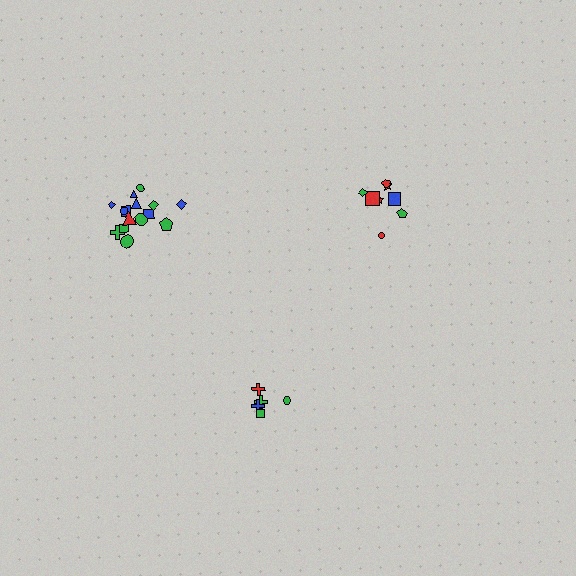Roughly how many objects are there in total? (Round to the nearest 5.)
Roughly 30 objects in total.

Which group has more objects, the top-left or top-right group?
The top-left group.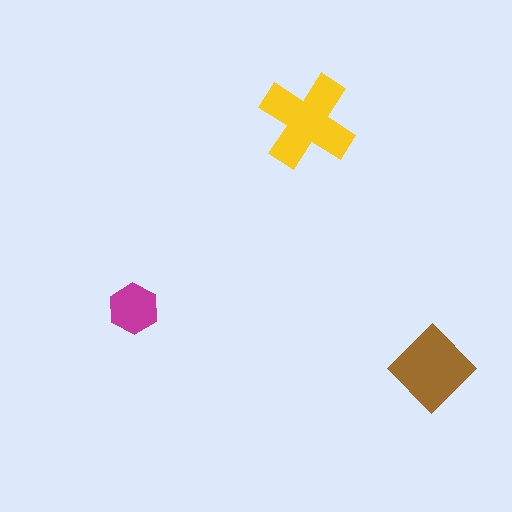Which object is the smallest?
The magenta hexagon.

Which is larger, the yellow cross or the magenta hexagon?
The yellow cross.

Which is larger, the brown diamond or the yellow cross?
The yellow cross.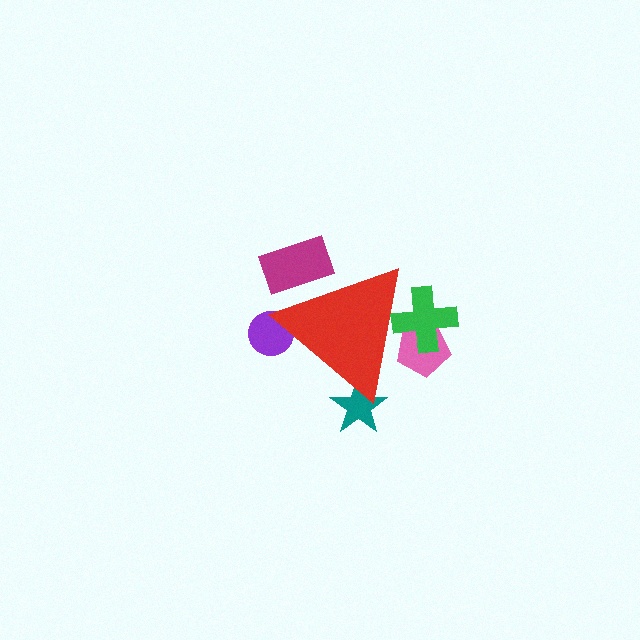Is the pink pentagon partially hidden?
Yes, the pink pentagon is partially hidden behind the red triangle.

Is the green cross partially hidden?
Yes, the green cross is partially hidden behind the red triangle.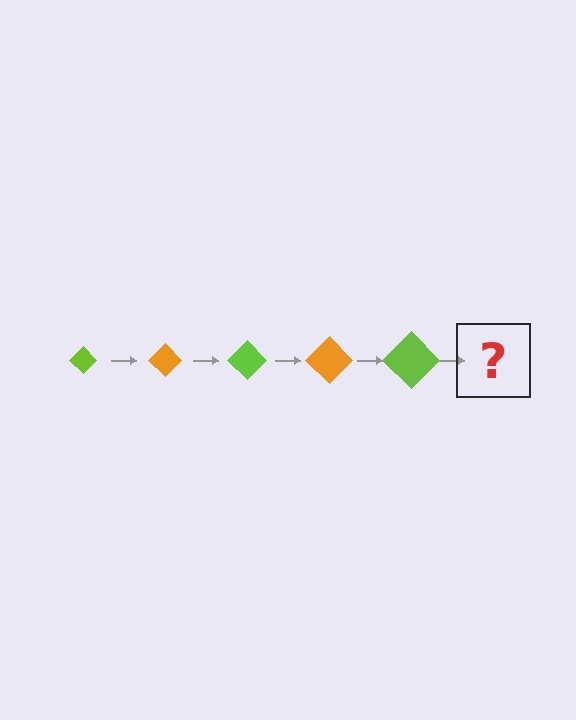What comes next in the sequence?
The next element should be an orange diamond, larger than the previous one.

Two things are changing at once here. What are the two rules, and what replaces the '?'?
The two rules are that the diamond grows larger each step and the color cycles through lime and orange. The '?' should be an orange diamond, larger than the previous one.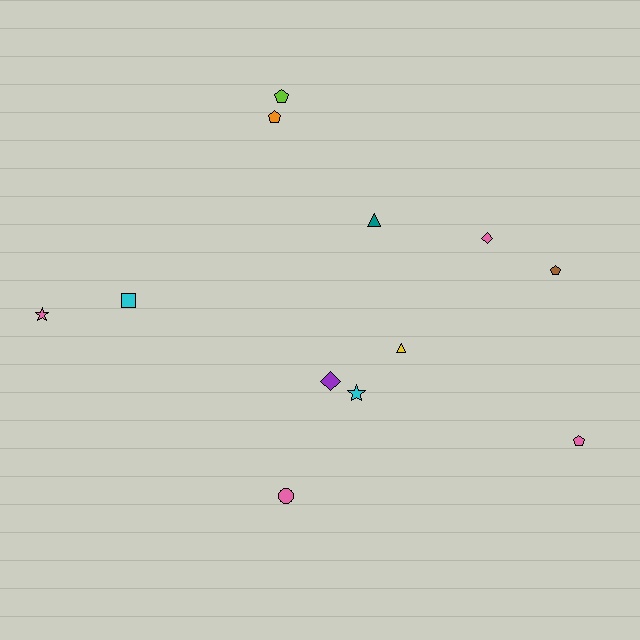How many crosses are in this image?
There are no crosses.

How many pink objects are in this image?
There are 4 pink objects.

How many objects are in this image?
There are 12 objects.